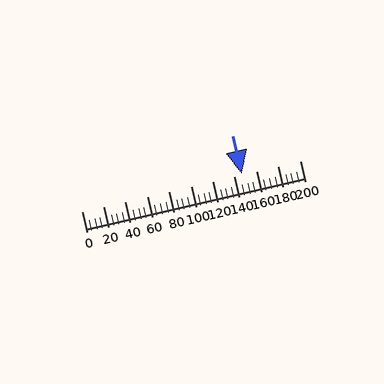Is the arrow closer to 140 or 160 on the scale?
The arrow is closer to 140.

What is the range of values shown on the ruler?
The ruler shows values from 0 to 200.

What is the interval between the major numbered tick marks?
The major tick marks are spaced 20 units apart.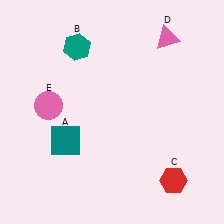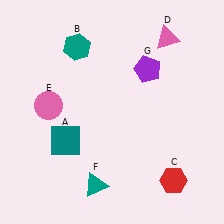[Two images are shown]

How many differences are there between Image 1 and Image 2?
There are 2 differences between the two images.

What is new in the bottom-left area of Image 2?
A teal triangle (F) was added in the bottom-left area of Image 2.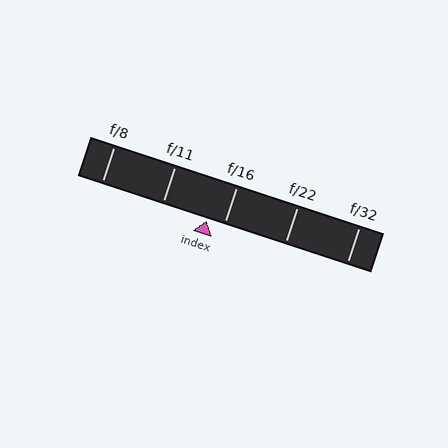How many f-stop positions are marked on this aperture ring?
There are 5 f-stop positions marked.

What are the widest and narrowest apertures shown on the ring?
The widest aperture shown is f/8 and the narrowest is f/32.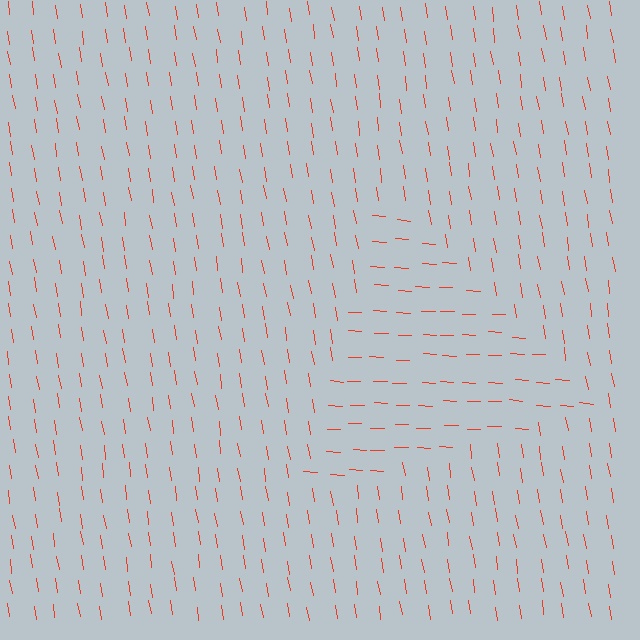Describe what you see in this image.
The image is filled with small red line segments. A triangle region in the image has lines oriented differently from the surrounding lines, creating a visible texture boundary.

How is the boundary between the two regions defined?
The boundary is defined purely by a change in line orientation (approximately 78 degrees difference). All lines are the same color and thickness.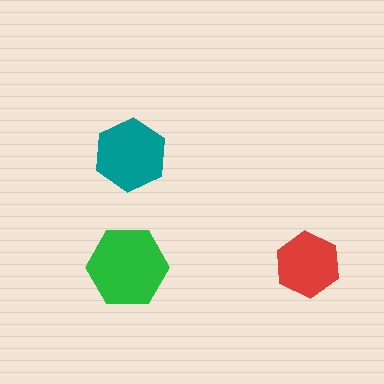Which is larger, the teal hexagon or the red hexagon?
The teal one.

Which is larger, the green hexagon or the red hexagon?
The green one.